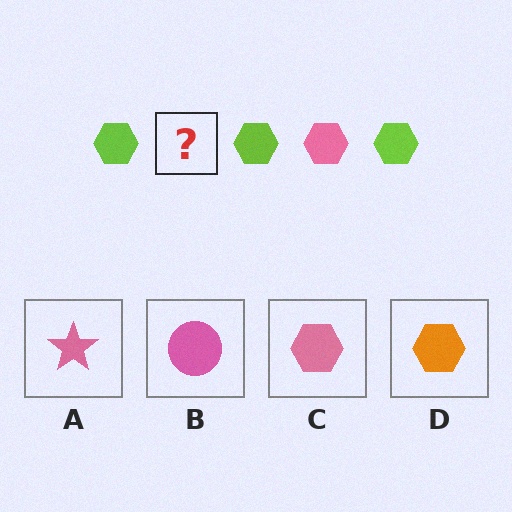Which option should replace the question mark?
Option C.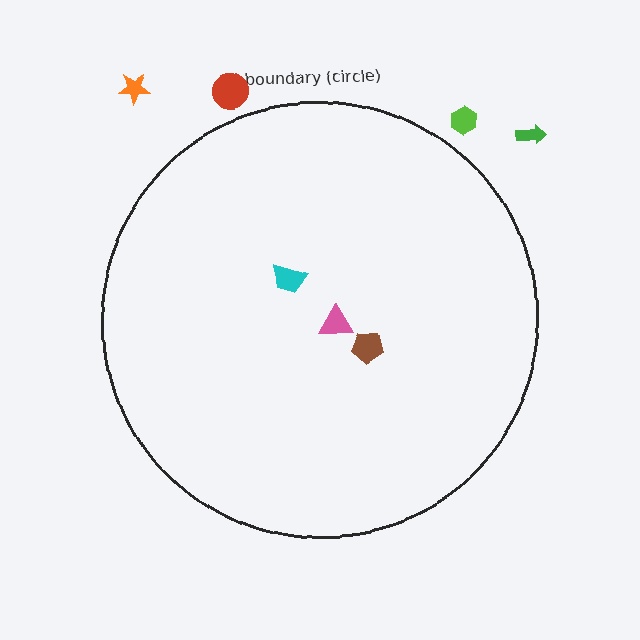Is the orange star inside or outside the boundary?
Outside.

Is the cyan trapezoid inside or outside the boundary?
Inside.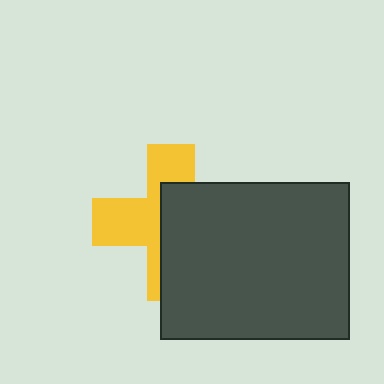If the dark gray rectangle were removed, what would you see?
You would see the complete yellow cross.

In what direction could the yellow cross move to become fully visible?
The yellow cross could move left. That would shift it out from behind the dark gray rectangle entirely.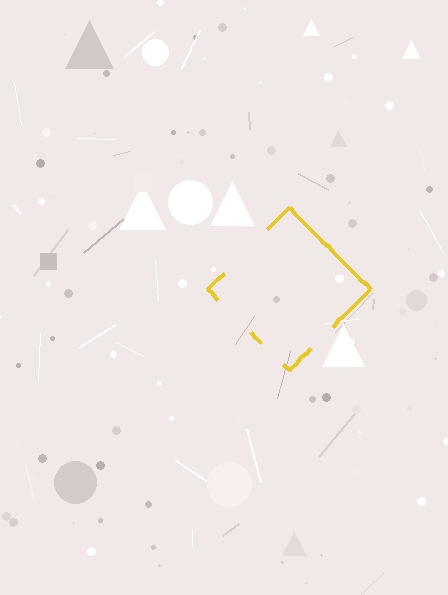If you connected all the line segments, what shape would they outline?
They would outline a diamond.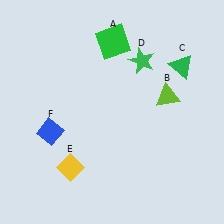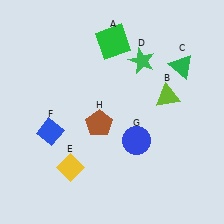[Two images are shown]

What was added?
A blue circle (G), a brown pentagon (H) were added in Image 2.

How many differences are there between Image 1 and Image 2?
There are 2 differences between the two images.